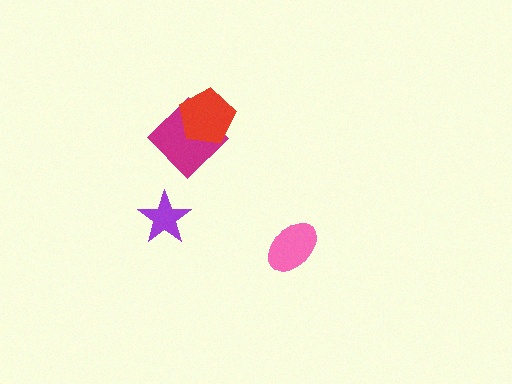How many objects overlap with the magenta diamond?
1 object overlaps with the magenta diamond.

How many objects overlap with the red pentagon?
1 object overlaps with the red pentagon.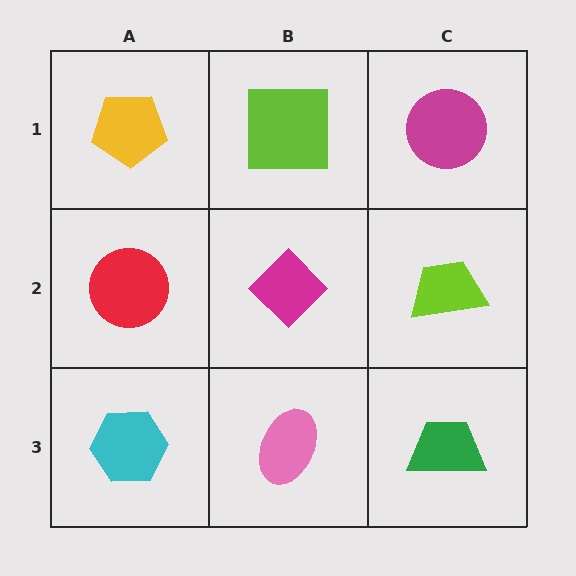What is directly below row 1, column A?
A red circle.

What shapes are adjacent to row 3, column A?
A red circle (row 2, column A), a pink ellipse (row 3, column B).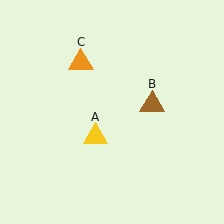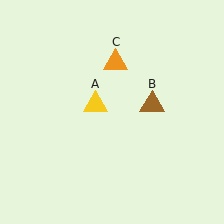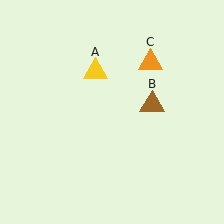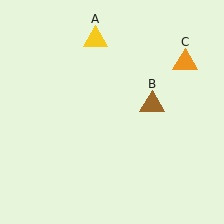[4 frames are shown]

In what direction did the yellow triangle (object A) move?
The yellow triangle (object A) moved up.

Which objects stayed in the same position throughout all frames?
Brown triangle (object B) remained stationary.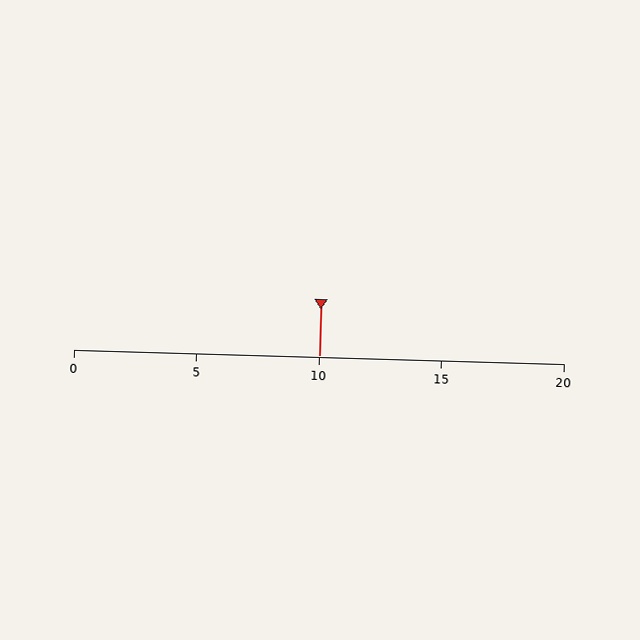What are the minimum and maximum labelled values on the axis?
The axis runs from 0 to 20.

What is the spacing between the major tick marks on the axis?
The major ticks are spaced 5 apart.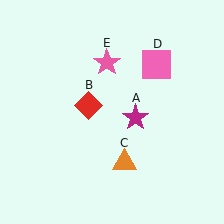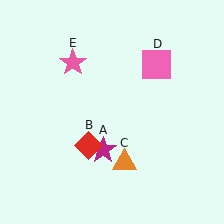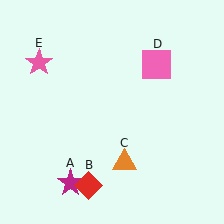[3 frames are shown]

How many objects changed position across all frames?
3 objects changed position: magenta star (object A), red diamond (object B), pink star (object E).